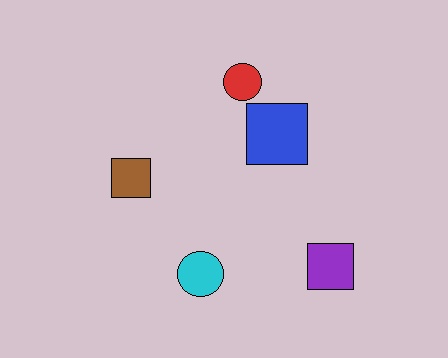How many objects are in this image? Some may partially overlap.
There are 5 objects.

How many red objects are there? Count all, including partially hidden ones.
There is 1 red object.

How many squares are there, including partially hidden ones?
There are 3 squares.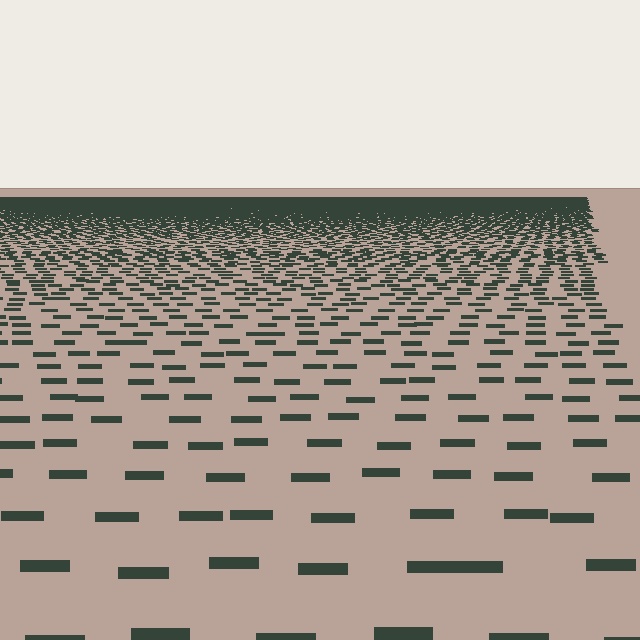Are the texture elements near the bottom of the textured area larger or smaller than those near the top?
Larger. Near the bottom, elements are closer to the viewer and appear at a bigger on-screen size.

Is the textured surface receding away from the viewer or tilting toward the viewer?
The surface is receding away from the viewer. Texture elements get smaller and denser toward the top.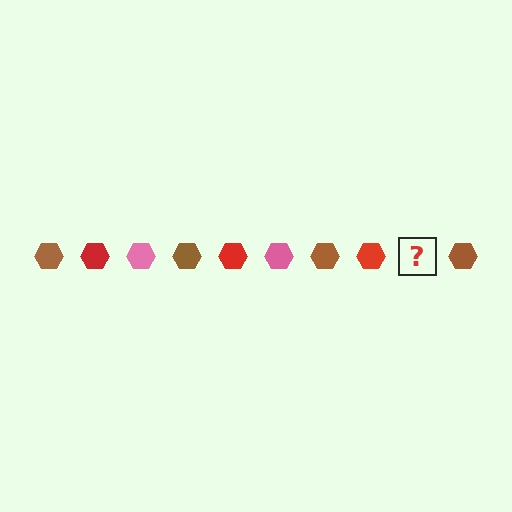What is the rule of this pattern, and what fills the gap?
The rule is that the pattern cycles through brown, red, pink hexagons. The gap should be filled with a pink hexagon.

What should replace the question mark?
The question mark should be replaced with a pink hexagon.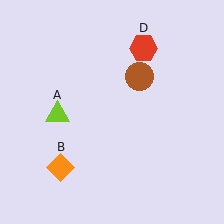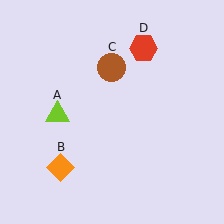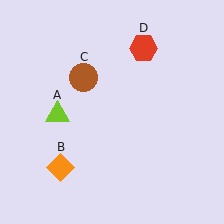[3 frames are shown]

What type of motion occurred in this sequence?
The brown circle (object C) rotated counterclockwise around the center of the scene.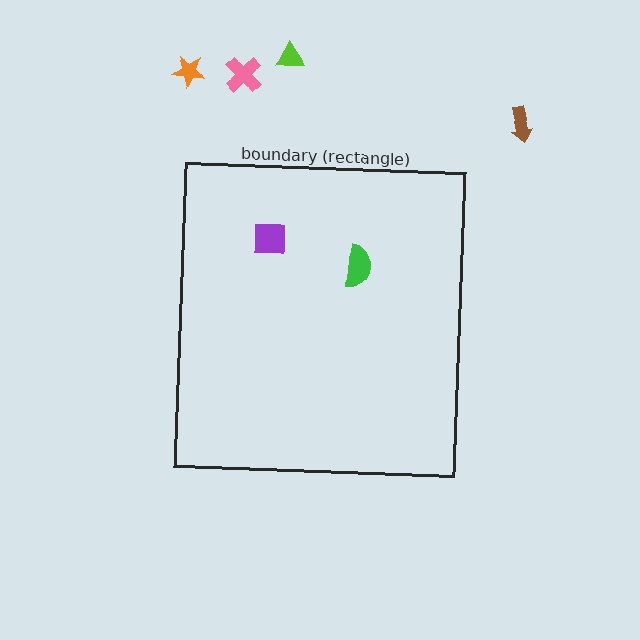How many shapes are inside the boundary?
2 inside, 4 outside.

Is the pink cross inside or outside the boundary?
Outside.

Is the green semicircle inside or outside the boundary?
Inside.